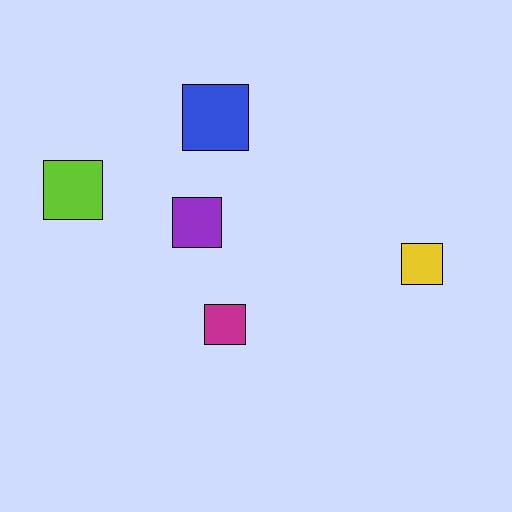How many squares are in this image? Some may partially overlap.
There are 5 squares.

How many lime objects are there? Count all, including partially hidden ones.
There is 1 lime object.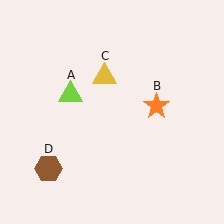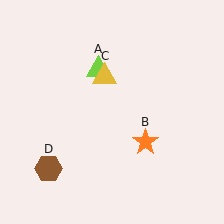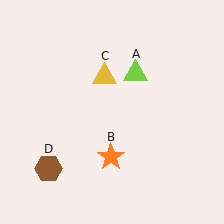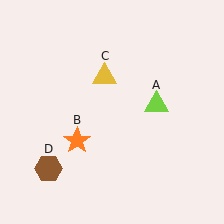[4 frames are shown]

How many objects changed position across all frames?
2 objects changed position: lime triangle (object A), orange star (object B).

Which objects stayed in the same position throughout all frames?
Yellow triangle (object C) and brown hexagon (object D) remained stationary.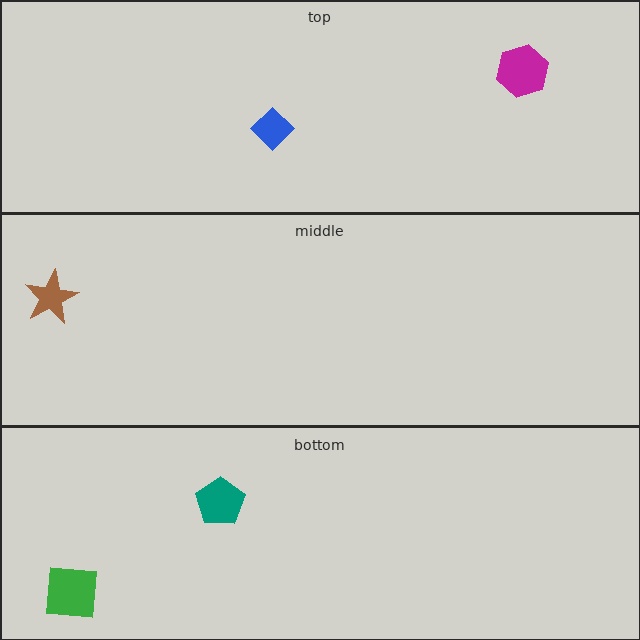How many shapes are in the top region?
2.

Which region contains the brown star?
The middle region.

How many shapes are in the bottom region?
2.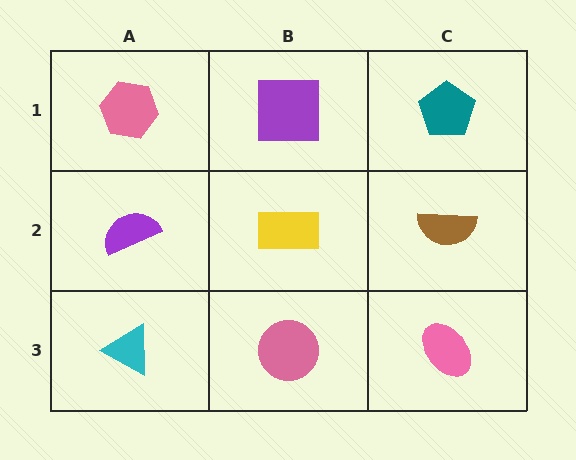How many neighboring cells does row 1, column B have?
3.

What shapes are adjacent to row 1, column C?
A brown semicircle (row 2, column C), a purple square (row 1, column B).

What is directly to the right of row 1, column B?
A teal pentagon.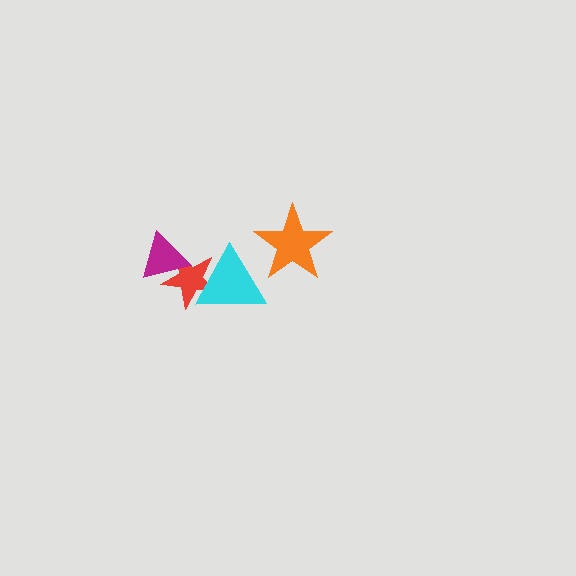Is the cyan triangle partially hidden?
Yes, it is partially covered by another shape.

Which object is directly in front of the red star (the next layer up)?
The cyan triangle is directly in front of the red star.